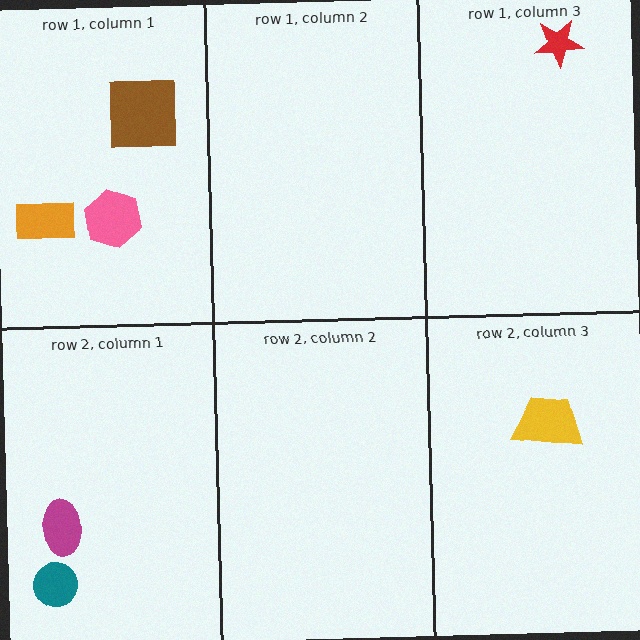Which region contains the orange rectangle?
The row 1, column 1 region.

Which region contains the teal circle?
The row 2, column 1 region.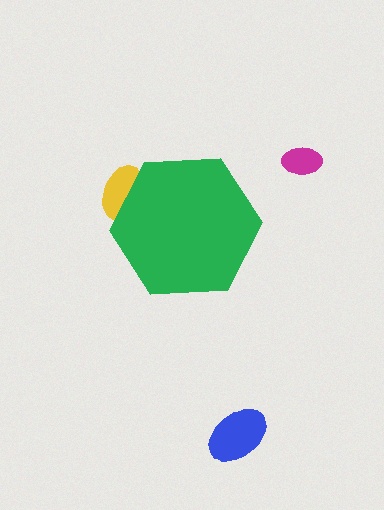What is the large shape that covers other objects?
A green hexagon.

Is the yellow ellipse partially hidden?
Yes, the yellow ellipse is partially hidden behind the green hexagon.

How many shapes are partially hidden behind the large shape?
1 shape is partially hidden.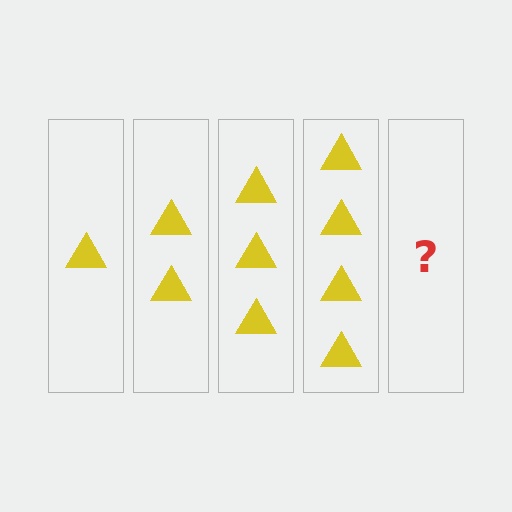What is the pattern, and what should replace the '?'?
The pattern is that each step adds one more triangle. The '?' should be 5 triangles.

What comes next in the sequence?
The next element should be 5 triangles.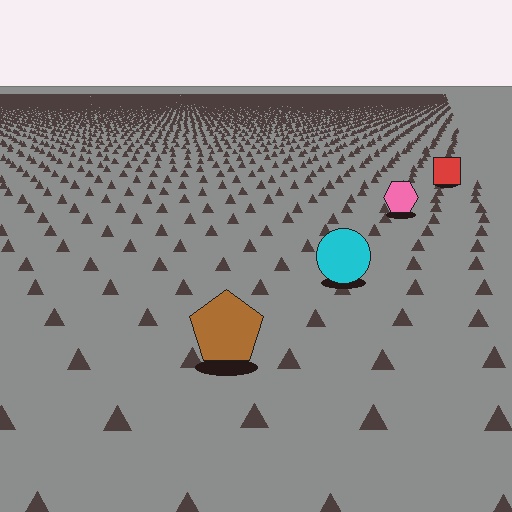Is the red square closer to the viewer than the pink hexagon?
No. The pink hexagon is closer — you can tell from the texture gradient: the ground texture is coarser near it.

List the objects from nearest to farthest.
From nearest to farthest: the brown pentagon, the cyan circle, the pink hexagon, the red square.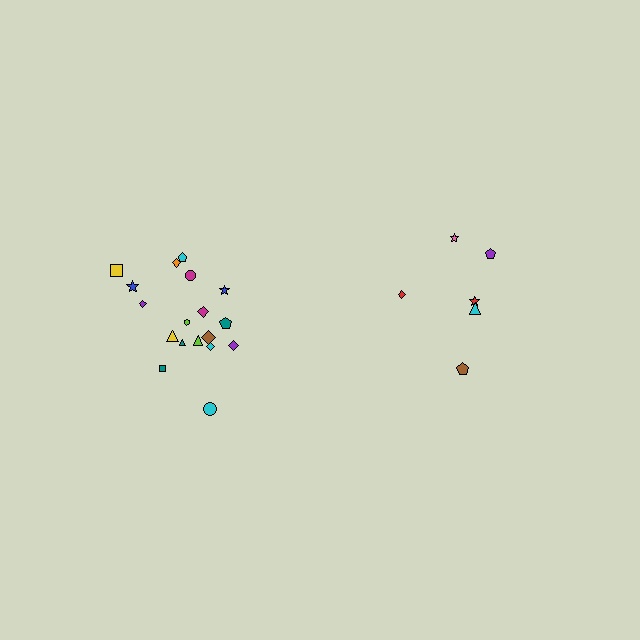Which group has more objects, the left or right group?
The left group.